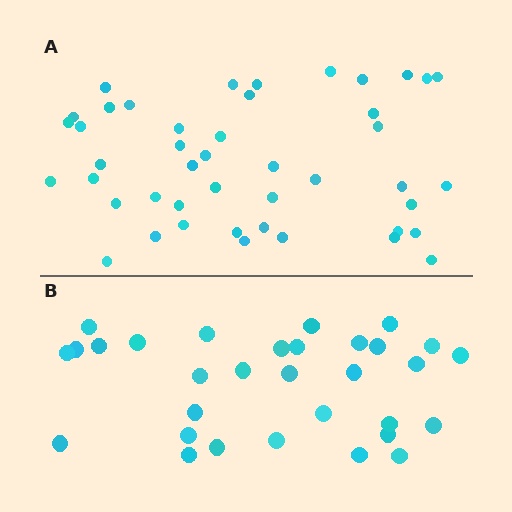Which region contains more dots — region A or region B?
Region A (the top region) has more dots.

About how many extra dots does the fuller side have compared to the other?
Region A has approximately 15 more dots than region B.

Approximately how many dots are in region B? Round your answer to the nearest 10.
About 30 dots. (The exact count is 31, which rounds to 30.)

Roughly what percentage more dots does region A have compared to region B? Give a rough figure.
About 45% more.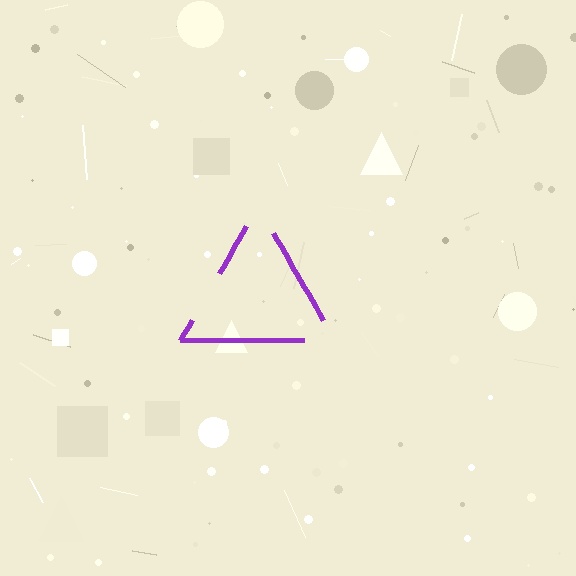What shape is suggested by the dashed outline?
The dashed outline suggests a triangle.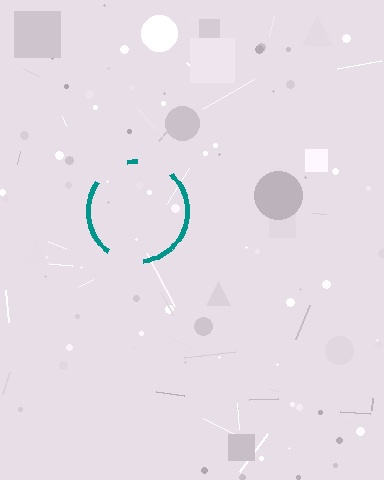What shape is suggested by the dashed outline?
The dashed outline suggests a circle.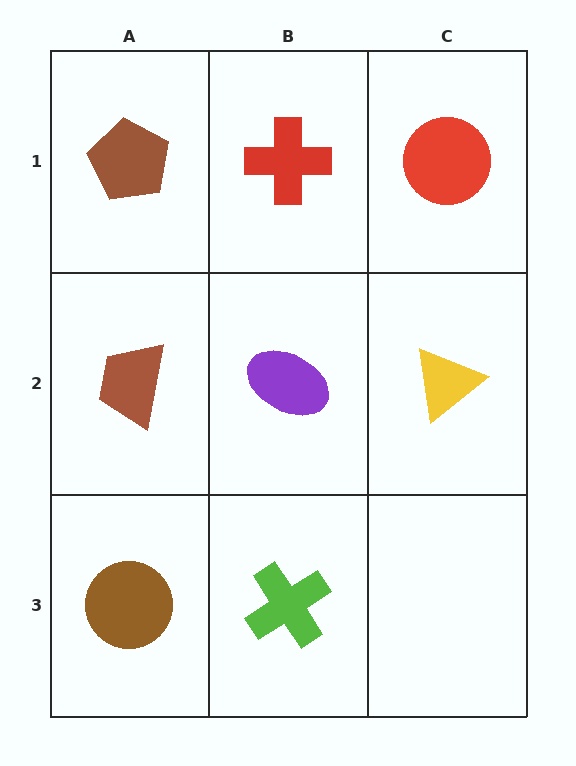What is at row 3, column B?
A lime cross.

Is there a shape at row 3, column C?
No, that cell is empty.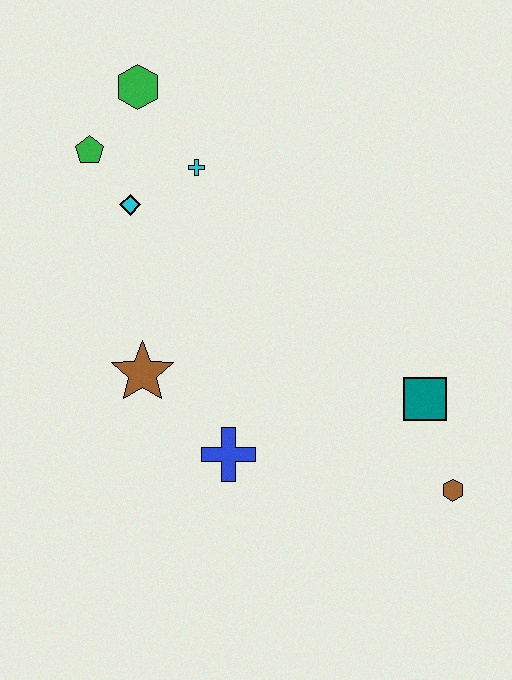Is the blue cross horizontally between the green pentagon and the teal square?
Yes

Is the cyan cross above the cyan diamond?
Yes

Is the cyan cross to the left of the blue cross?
Yes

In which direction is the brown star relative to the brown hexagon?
The brown star is to the left of the brown hexagon.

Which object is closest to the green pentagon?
The cyan diamond is closest to the green pentagon.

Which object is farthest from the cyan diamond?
The brown hexagon is farthest from the cyan diamond.